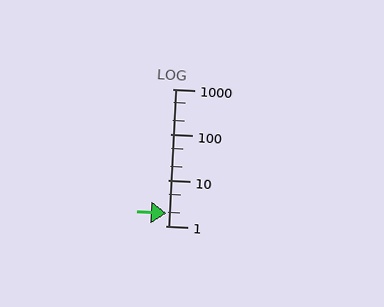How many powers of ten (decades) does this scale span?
The scale spans 3 decades, from 1 to 1000.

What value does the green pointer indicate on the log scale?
The pointer indicates approximately 1.9.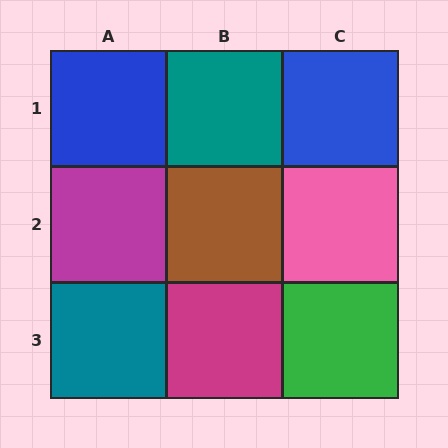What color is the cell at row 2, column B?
Brown.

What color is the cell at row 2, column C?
Pink.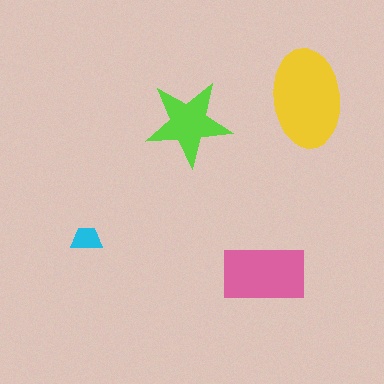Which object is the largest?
The yellow ellipse.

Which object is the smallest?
The cyan trapezoid.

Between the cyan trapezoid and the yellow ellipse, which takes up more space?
The yellow ellipse.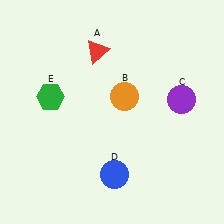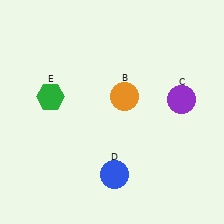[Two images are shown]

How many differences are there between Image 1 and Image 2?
There is 1 difference between the two images.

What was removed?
The red triangle (A) was removed in Image 2.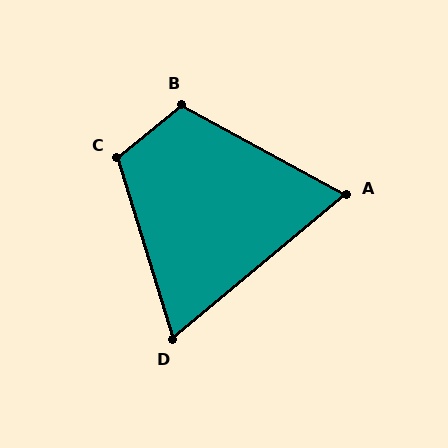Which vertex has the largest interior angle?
B, at approximately 113 degrees.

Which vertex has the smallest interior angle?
D, at approximately 67 degrees.